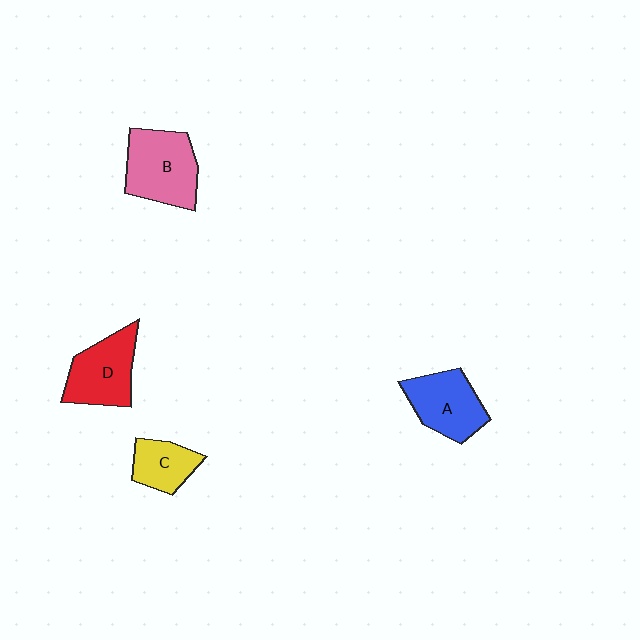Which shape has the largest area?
Shape B (pink).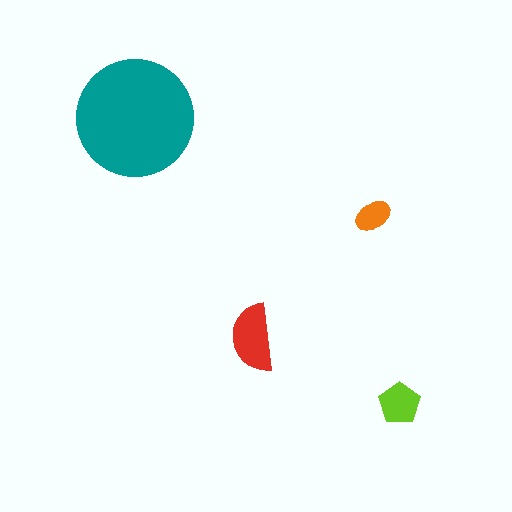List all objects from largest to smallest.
The teal circle, the red semicircle, the lime pentagon, the orange ellipse.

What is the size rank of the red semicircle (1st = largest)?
2nd.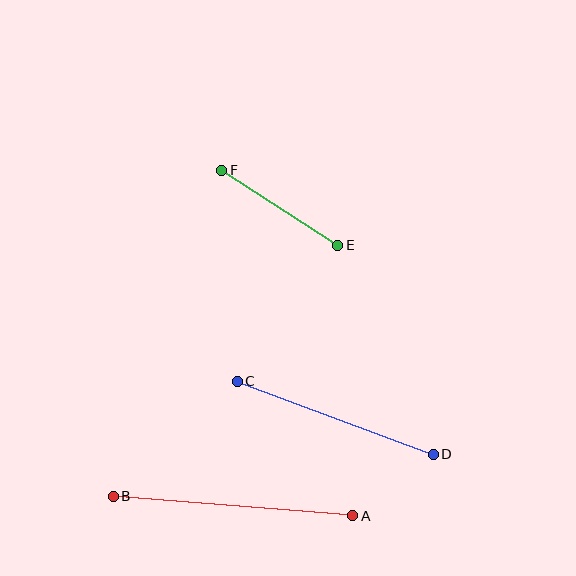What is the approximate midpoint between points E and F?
The midpoint is at approximately (280, 208) pixels.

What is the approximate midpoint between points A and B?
The midpoint is at approximately (233, 506) pixels.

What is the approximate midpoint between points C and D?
The midpoint is at approximately (335, 418) pixels.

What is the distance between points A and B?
The distance is approximately 240 pixels.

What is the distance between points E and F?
The distance is approximately 138 pixels.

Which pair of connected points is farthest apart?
Points A and B are farthest apart.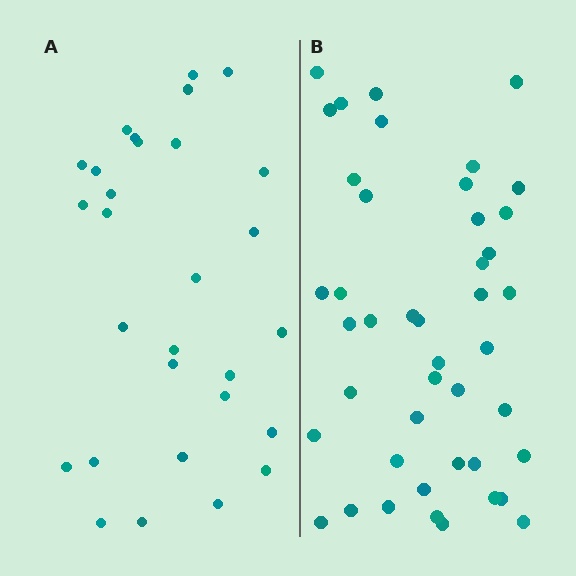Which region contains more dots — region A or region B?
Region B (the right region) has more dots.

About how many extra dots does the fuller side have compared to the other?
Region B has approximately 15 more dots than region A.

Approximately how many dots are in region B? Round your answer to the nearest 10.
About 40 dots. (The exact count is 44, which rounds to 40.)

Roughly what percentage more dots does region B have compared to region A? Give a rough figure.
About 50% more.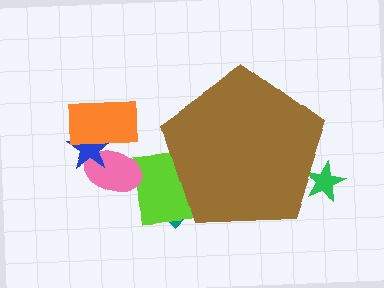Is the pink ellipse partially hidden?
No, the pink ellipse is fully visible.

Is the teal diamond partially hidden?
Yes, the teal diamond is partially hidden behind the brown pentagon.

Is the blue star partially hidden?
No, the blue star is fully visible.